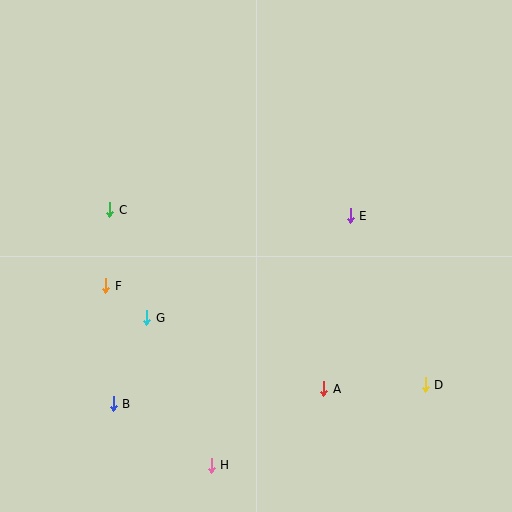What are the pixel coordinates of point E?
Point E is at (350, 216).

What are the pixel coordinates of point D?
Point D is at (425, 385).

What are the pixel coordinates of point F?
Point F is at (106, 286).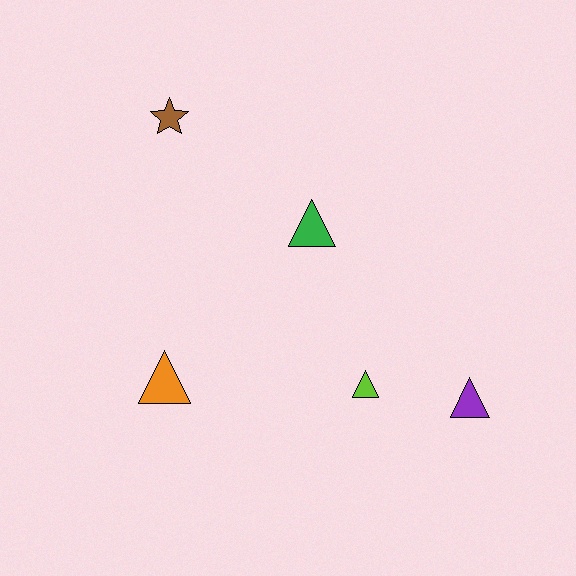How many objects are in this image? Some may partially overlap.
There are 5 objects.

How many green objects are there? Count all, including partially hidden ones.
There is 1 green object.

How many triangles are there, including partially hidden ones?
There are 4 triangles.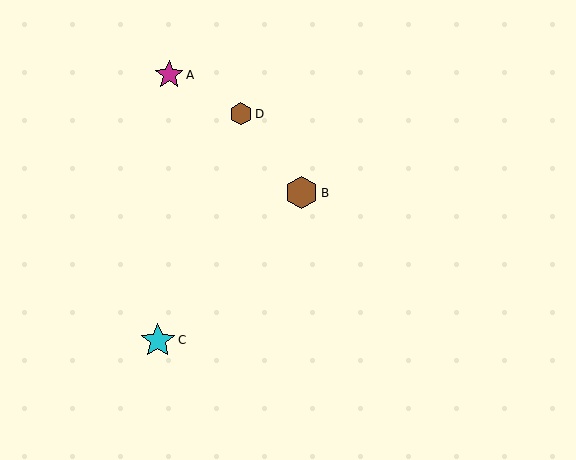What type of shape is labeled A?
Shape A is a magenta star.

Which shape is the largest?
The cyan star (labeled C) is the largest.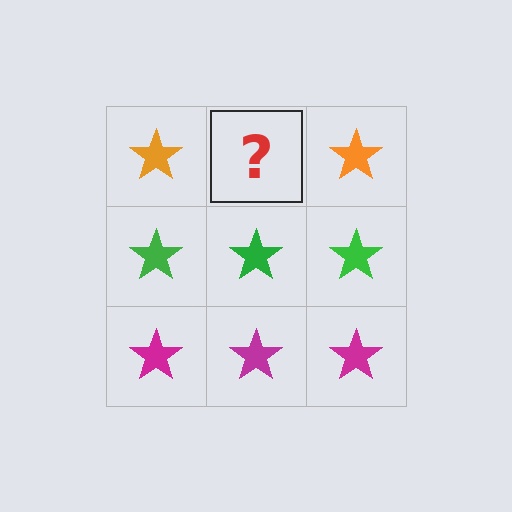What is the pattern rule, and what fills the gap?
The rule is that each row has a consistent color. The gap should be filled with an orange star.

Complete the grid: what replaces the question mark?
The question mark should be replaced with an orange star.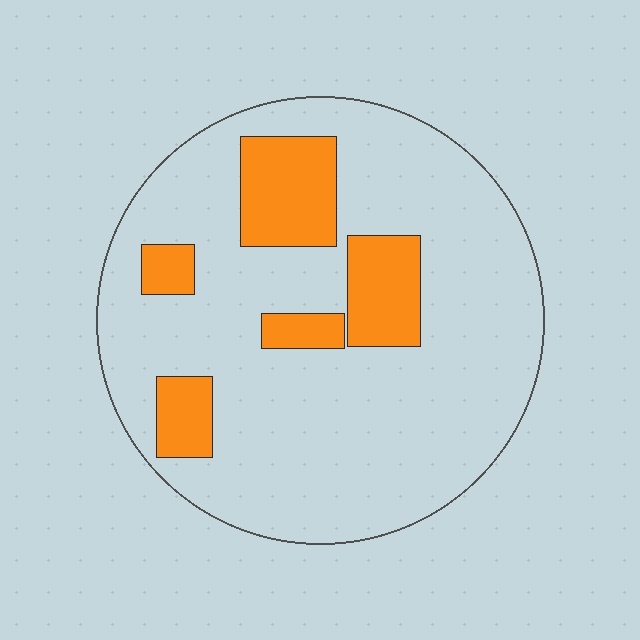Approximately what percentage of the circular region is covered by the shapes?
Approximately 20%.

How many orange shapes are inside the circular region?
5.